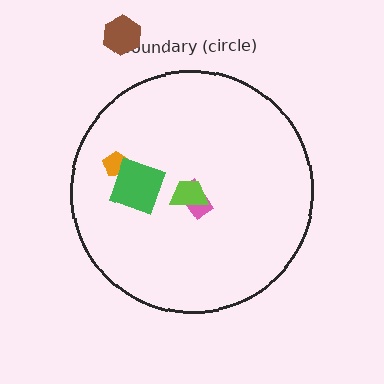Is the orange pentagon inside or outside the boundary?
Inside.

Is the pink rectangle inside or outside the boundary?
Inside.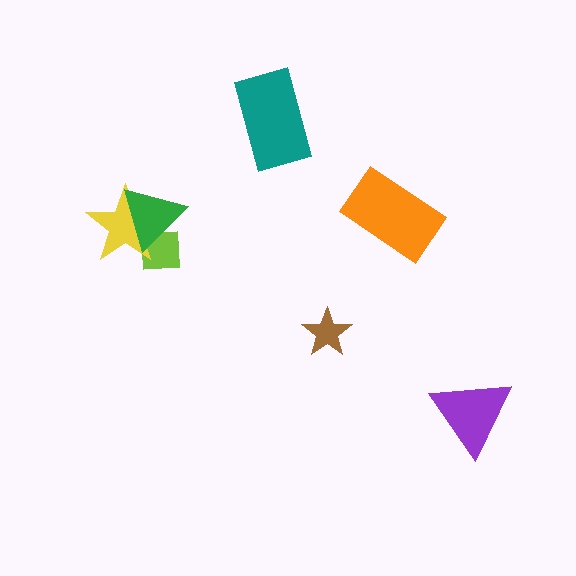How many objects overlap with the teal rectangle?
0 objects overlap with the teal rectangle.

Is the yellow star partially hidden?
Yes, it is partially covered by another shape.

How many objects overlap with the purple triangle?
0 objects overlap with the purple triangle.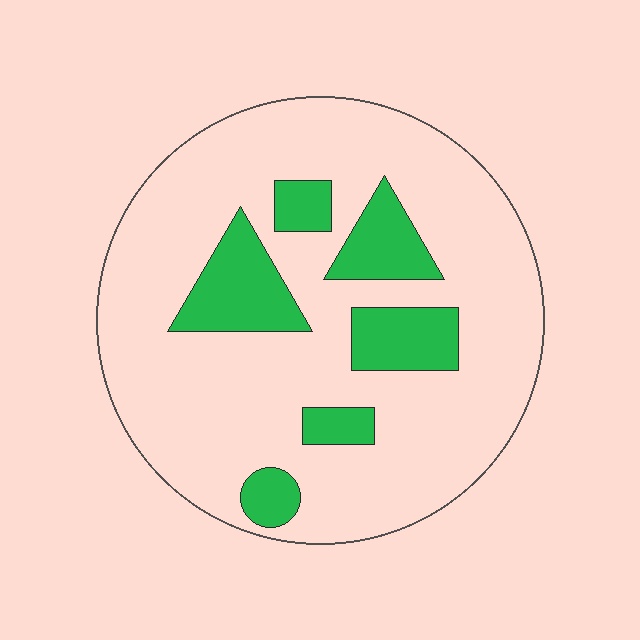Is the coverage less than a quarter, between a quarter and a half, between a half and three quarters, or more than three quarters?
Less than a quarter.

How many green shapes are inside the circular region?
6.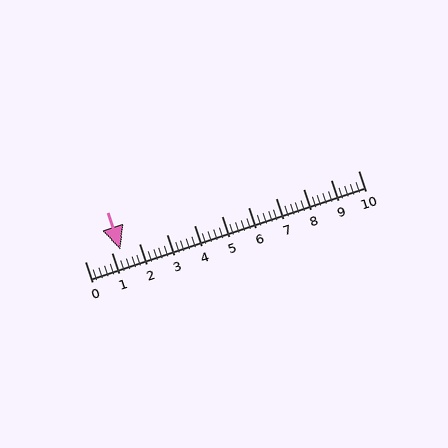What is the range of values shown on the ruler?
The ruler shows values from 0 to 10.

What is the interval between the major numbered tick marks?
The major tick marks are spaced 1 units apart.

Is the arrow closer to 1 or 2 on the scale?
The arrow is closer to 1.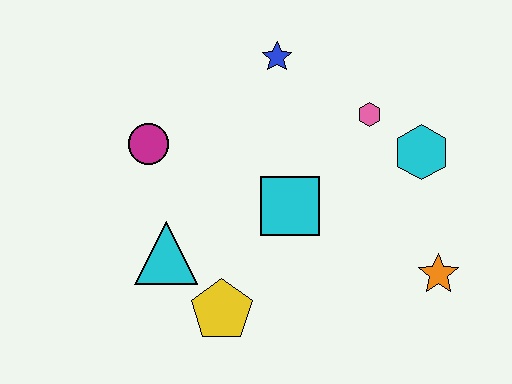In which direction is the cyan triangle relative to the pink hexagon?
The cyan triangle is to the left of the pink hexagon.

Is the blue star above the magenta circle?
Yes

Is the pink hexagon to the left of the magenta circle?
No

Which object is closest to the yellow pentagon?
The cyan triangle is closest to the yellow pentagon.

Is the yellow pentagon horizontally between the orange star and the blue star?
No